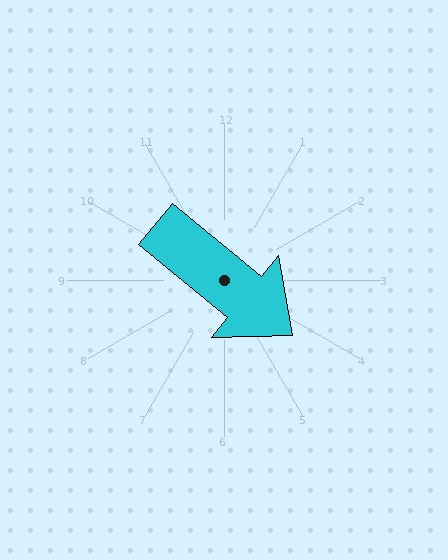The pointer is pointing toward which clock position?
Roughly 4 o'clock.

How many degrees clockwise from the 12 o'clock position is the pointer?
Approximately 129 degrees.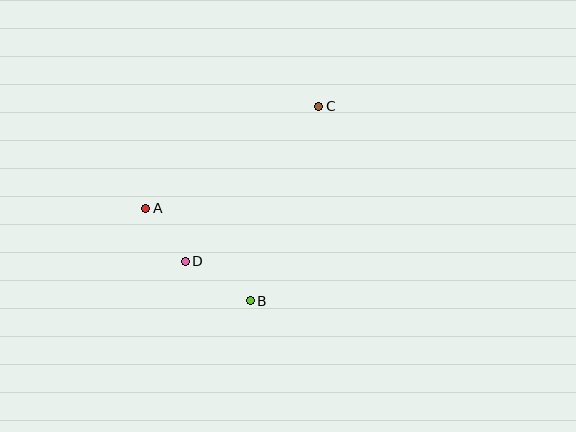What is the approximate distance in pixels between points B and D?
The distance between B and D is approximately 76 pixels.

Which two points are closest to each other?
Points A and D are closest to each other.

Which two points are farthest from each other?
Points B and C are farthest from each other.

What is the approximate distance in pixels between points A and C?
The distance between A and C is approximately 200 pixels.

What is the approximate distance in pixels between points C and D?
The distance between C and D is approximately 204 pixels.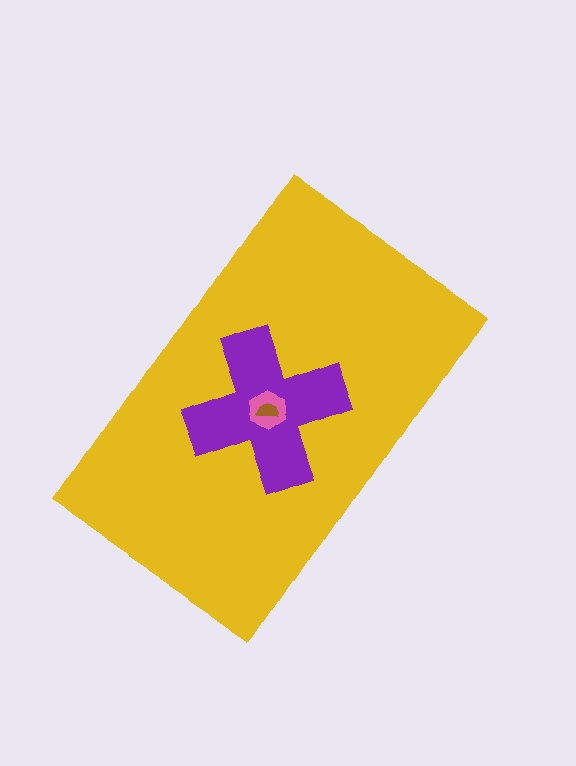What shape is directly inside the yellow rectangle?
The purple cross.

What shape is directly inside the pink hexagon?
The brown semicircle.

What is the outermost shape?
The yellow rectangle.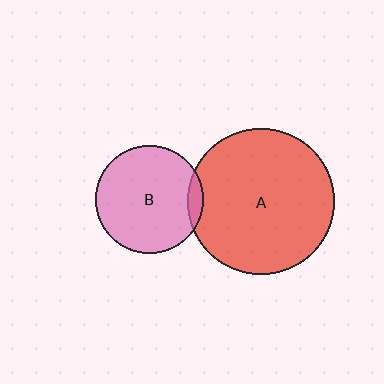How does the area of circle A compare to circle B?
Approximately 1.8 times.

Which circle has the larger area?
Circle A (red).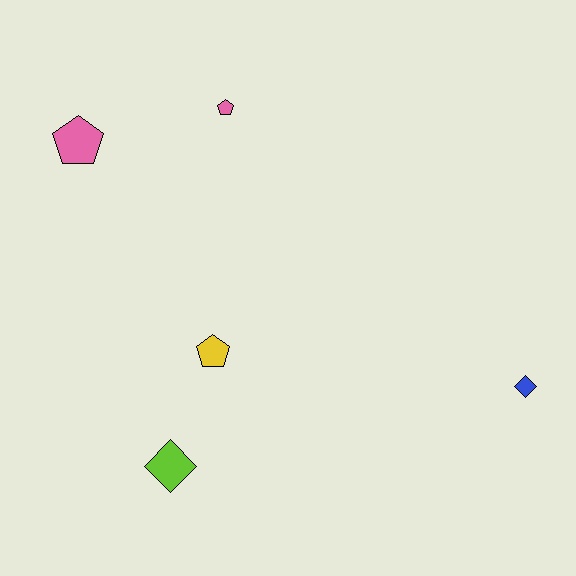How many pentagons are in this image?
There are 3 pentagons.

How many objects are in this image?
There are 5 objects.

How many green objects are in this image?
There are no green objects.